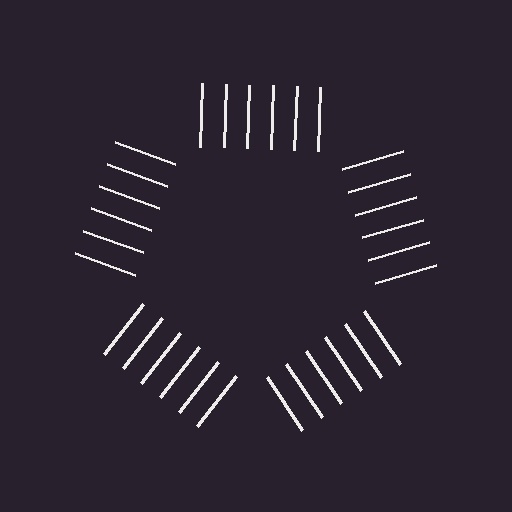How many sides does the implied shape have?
5 sides — the line-ends trace a pentagon.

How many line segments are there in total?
30 — 6 along each of the 5 edges.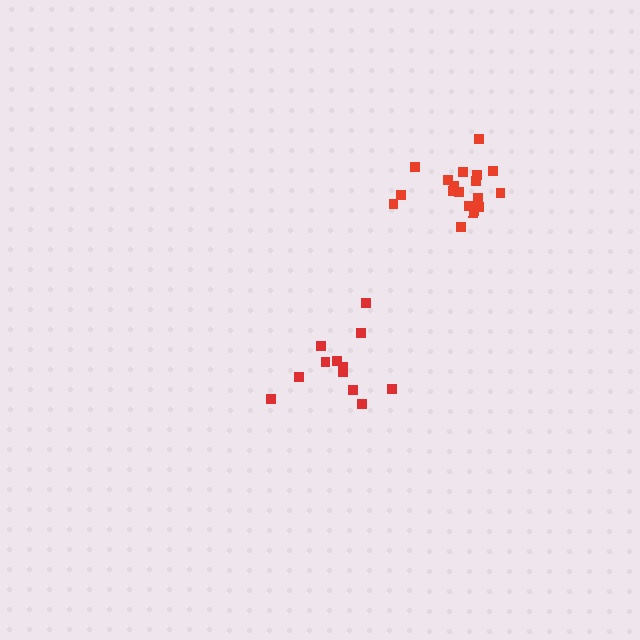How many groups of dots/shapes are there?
There are 2 groups.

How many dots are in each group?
Group 1: 12 dots, Group 2: 18 dots (30 total).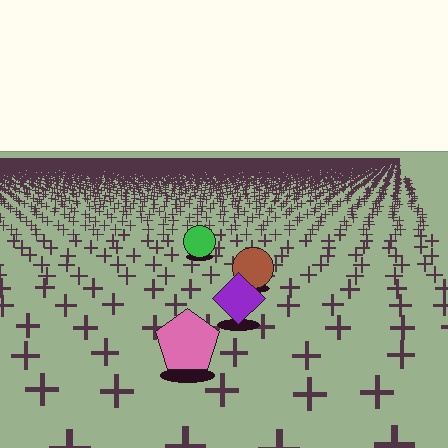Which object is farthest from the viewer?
The green circle is farthest from the viewer. It appears smaller and the ground texture around it is denser.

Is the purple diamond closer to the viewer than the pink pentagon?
No. The pink pentagon is closer — you can tell from the texture gradient: the ground texture is coarser near it.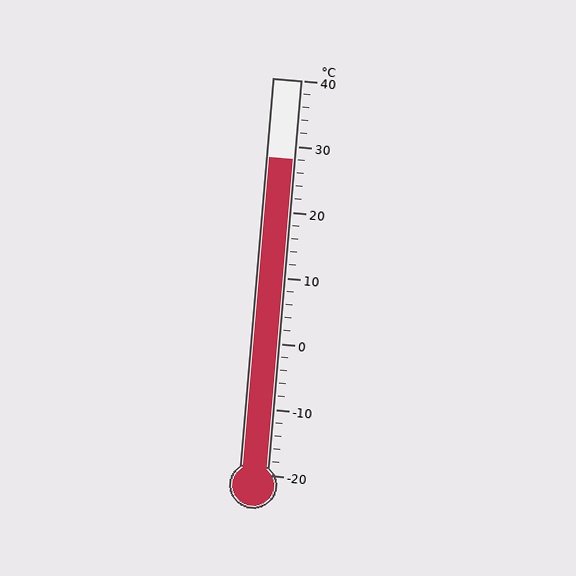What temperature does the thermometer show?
The thermometer shows approximately 28°C.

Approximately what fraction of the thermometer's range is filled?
The thermometer is filled to approximately 80% of its range.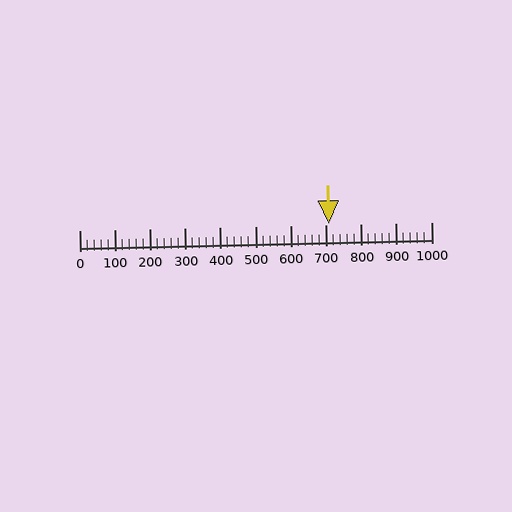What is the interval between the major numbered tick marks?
The major tick marks are spaced 100 units apart.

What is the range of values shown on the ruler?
The ruler shows values from 0 to 1000.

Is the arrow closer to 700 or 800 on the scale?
The arrow is closer to 700.